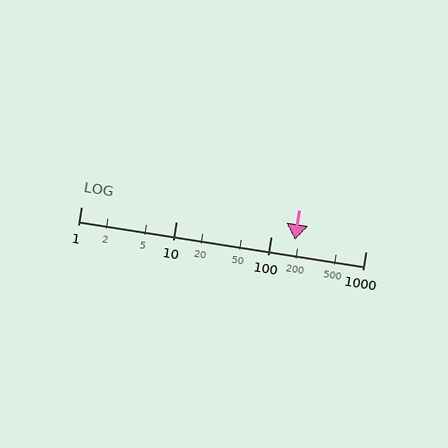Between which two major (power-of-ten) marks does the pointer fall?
The pointer is between 100 and 1000.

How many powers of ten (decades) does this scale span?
The scale spans 3 decades, from 1 to 1000.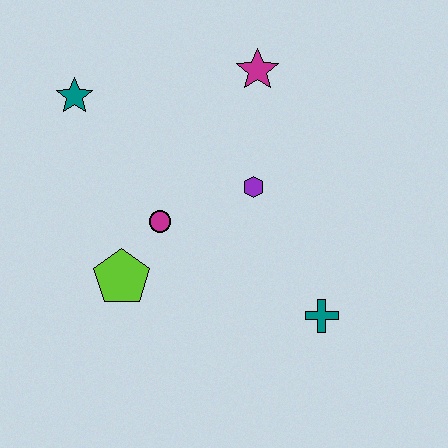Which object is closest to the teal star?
The magenta circle is closest to the teal star.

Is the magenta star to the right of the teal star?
Yes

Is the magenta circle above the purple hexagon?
No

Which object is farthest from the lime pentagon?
The magenta star is farthest from the lime pentagon.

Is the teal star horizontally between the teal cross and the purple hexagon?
No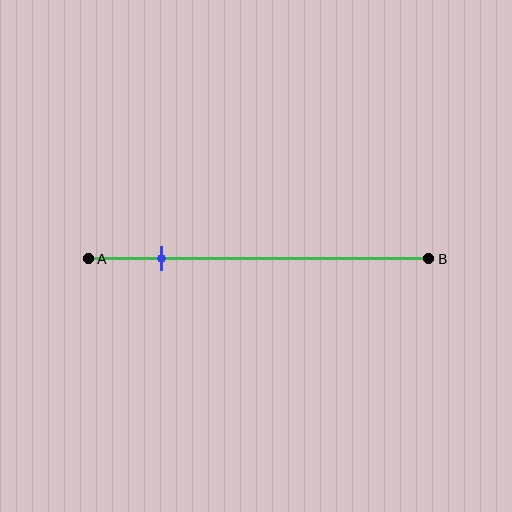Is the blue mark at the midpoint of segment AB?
No, the mark is at about 20% from A, not at the 50% midpoint.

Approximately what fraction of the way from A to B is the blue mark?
The blue mark is approximately 20% of the way from A to B.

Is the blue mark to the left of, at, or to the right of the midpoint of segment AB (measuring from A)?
The blue mark is to the left of the midpoint of segment AB.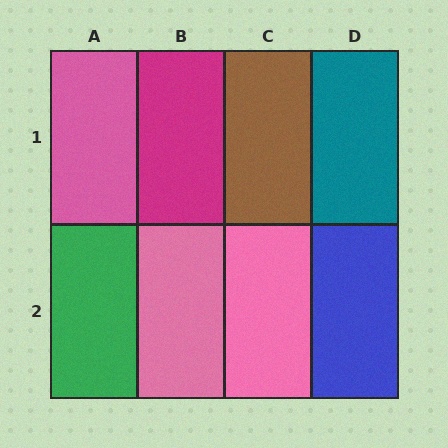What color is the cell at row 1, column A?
Pink.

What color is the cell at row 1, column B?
Magenta.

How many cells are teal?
1 cell is teal.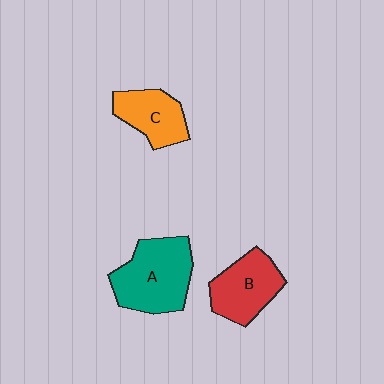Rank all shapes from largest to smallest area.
From largest to smallest: A (teal), B (red), C (orange).